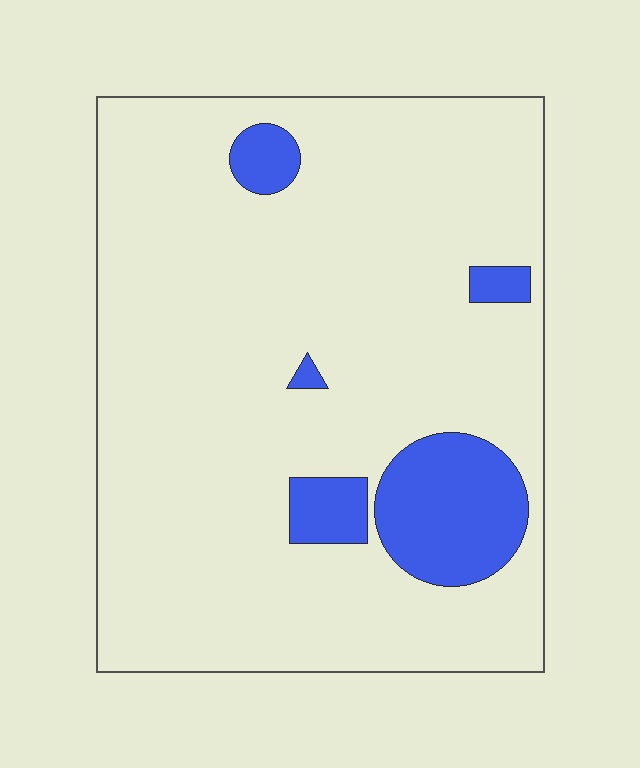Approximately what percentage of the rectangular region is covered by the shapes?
Approximately 10%.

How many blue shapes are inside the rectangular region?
5.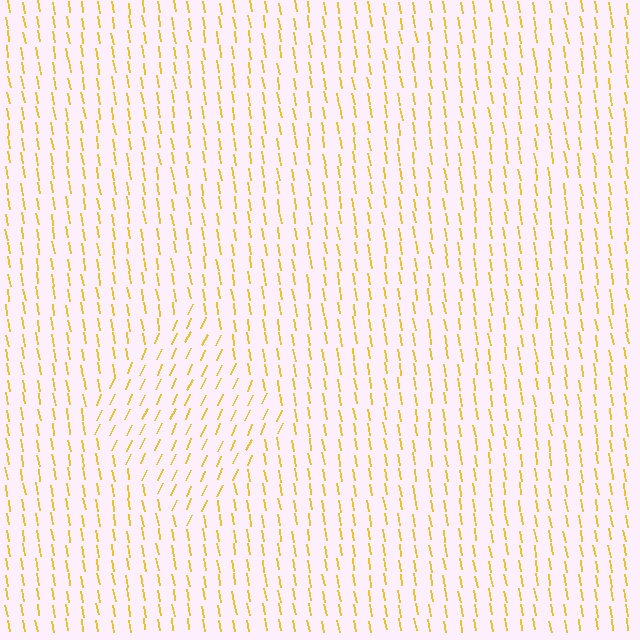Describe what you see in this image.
The image is filled with small yellow line segments. A diamond region in the image has lines oriented differently from the surrounding lines, creating a visible texture boundary.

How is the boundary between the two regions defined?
The boundary is defined purely by a change in line orientation (approximately 35 degrees difference). All lines are the same color and thickness.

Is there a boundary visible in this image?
Yes, there is a texture boundary formed by a change in line orientation.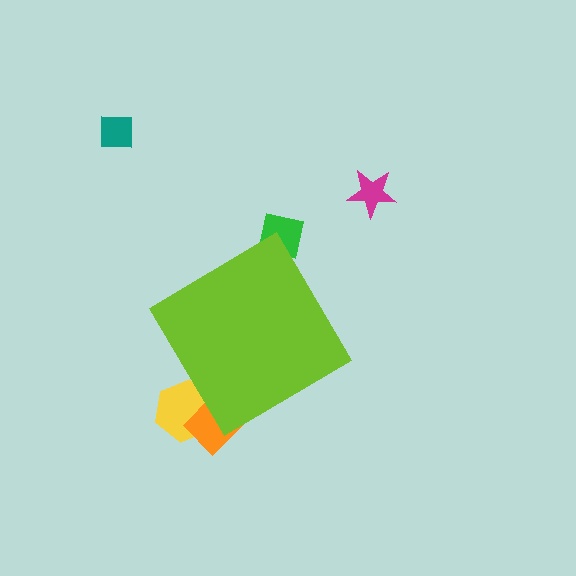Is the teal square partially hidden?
No, the teal square is fully visible.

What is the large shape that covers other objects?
A lime diamond.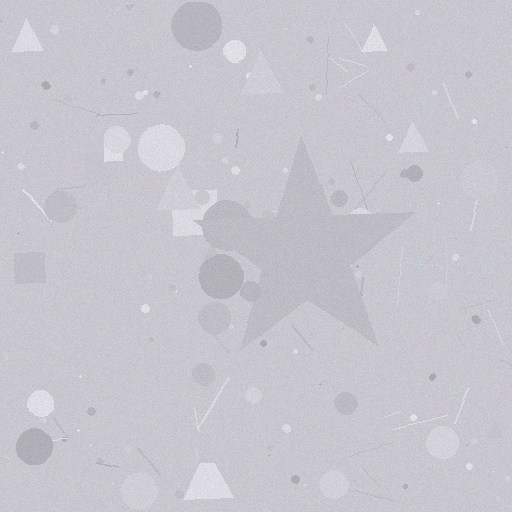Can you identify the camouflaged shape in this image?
The camouflaged shape is a star.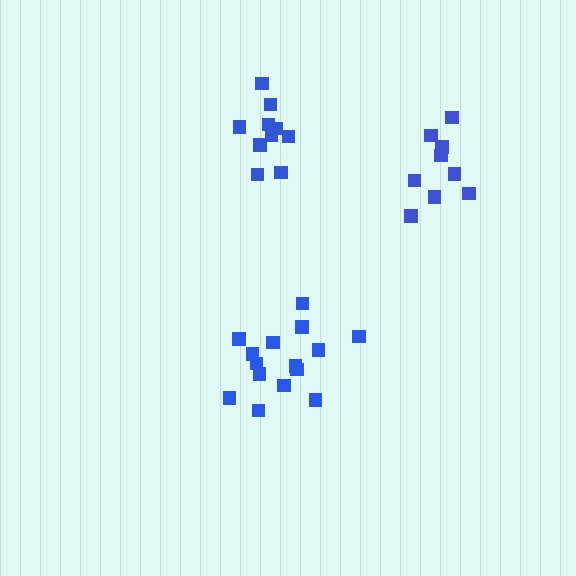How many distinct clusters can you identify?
There are 3 distinct clusters.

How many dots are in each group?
Group 1: 15 dots, Group 2: 9 dots, Group 3: 10 dots (34 total).